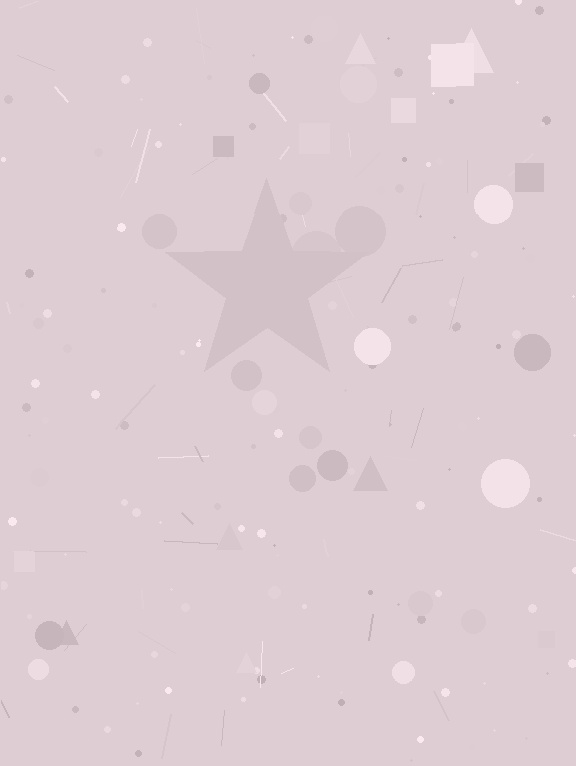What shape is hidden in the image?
A star is hidden in the image.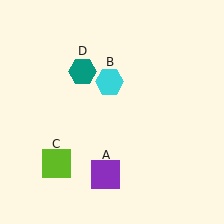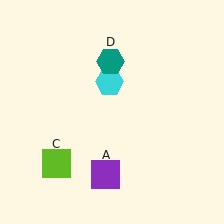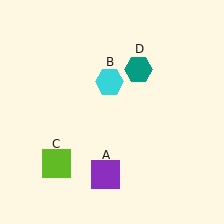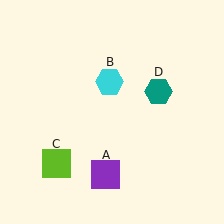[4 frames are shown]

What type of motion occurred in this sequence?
The teal hexagon (object D) rotated clockwise around the center of the scene.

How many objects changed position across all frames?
1 object changed position: teal hexagon (object D).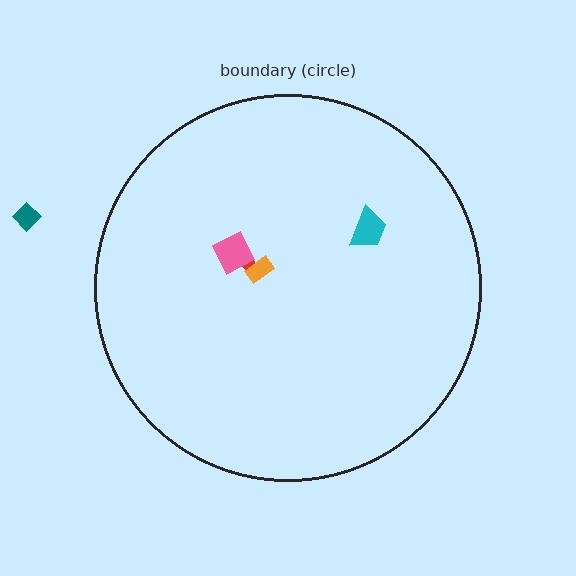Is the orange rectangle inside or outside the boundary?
Inside.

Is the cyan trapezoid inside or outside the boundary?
Inside.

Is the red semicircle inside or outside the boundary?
Inside.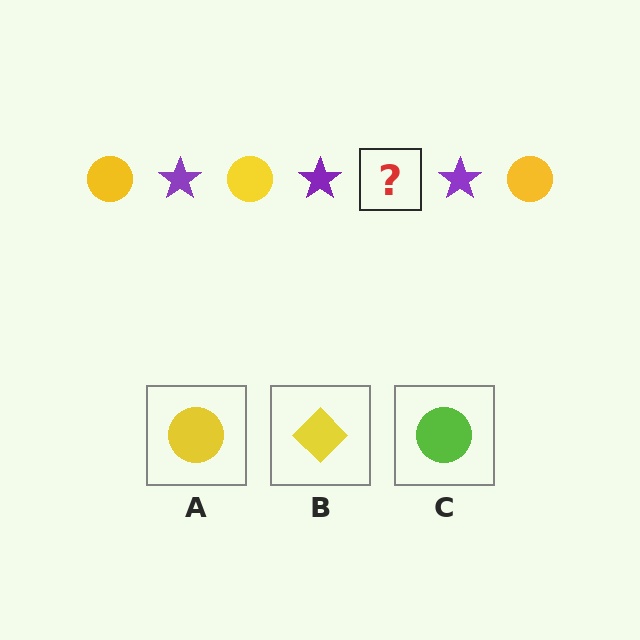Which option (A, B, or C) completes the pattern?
A.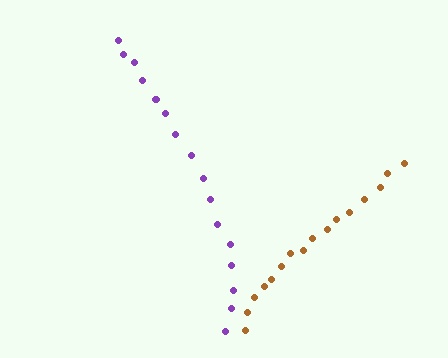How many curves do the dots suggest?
There are 2 distinct paths.